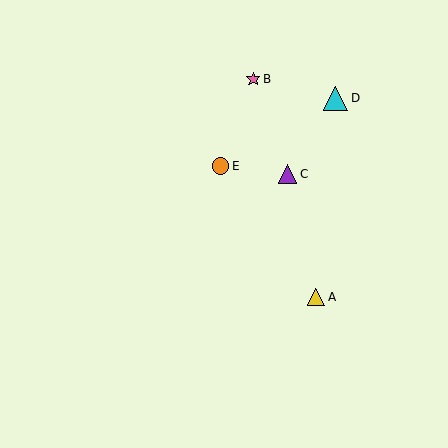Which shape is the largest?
The cyan triangle (labeled D) is the largest.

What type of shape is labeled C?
Shape C is a purple triangle.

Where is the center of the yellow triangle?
The center of the yellow triangle is at (316, 297).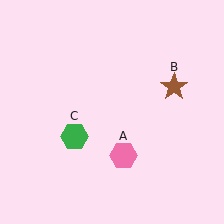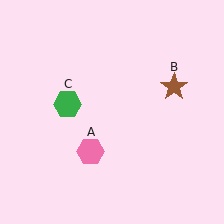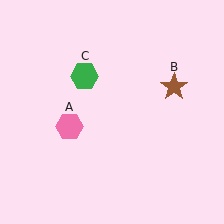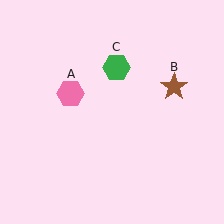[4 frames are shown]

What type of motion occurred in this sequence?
The pink hexagon (object A), green hexagon (object C) rotated clockwise around the center of the scene.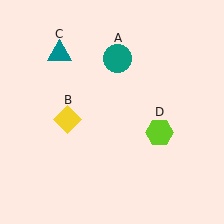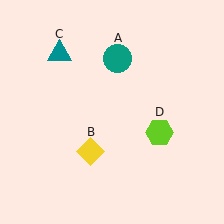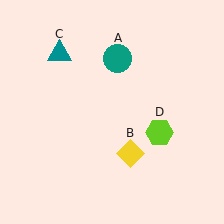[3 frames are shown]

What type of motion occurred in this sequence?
The yellow diamond (object B) rotated counterclockwise around the center of the scene.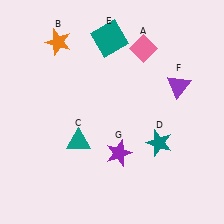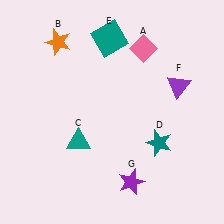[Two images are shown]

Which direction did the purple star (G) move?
The purple star (G) moved down.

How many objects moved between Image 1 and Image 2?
1 object moved between the two images.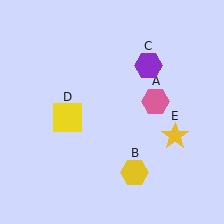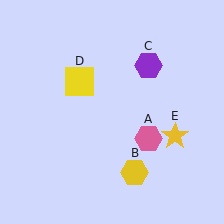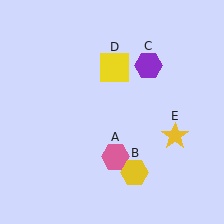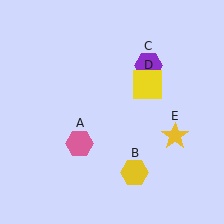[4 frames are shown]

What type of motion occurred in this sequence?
The pink hexagon (object A), yellow square (object D) rotated clockwise around the center of the scene.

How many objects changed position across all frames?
2 objects changed position: pink hexagon (object A), yellow square (object D).